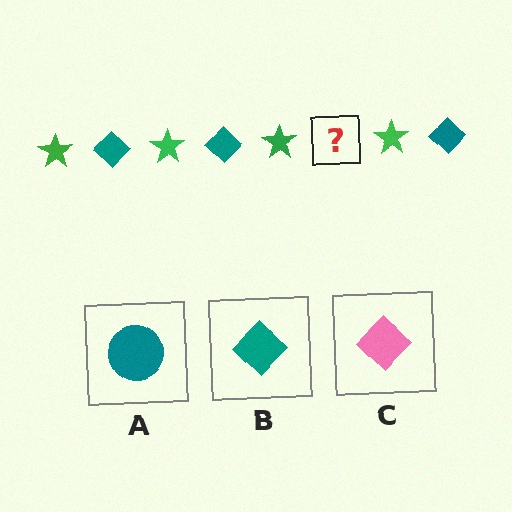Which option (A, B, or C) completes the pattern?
B.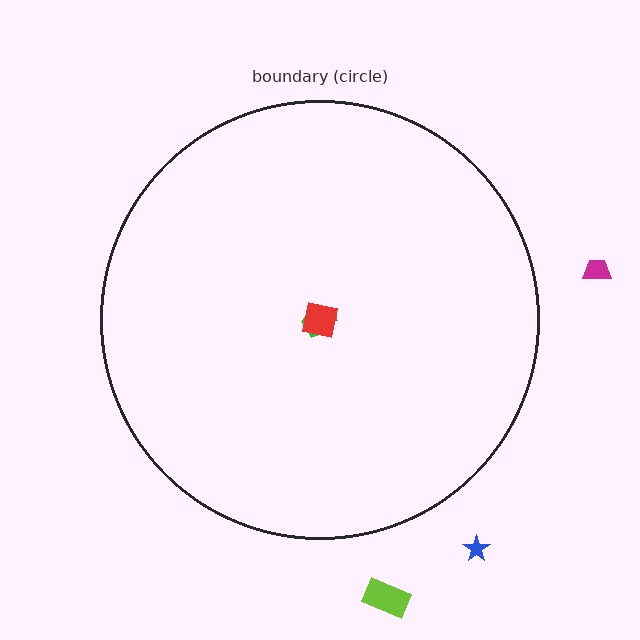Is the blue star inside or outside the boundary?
Outside.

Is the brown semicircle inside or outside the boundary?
Inside.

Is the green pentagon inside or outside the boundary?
Inside.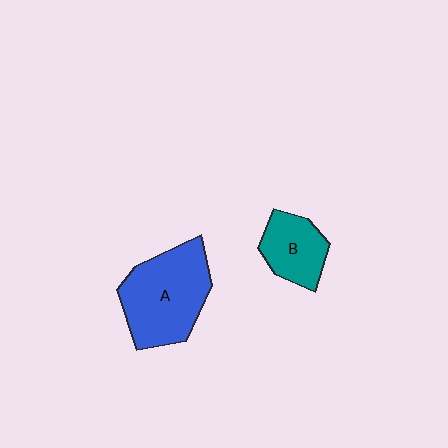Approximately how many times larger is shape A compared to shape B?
Approximately 1.9 times.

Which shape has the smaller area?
Shape B (teal).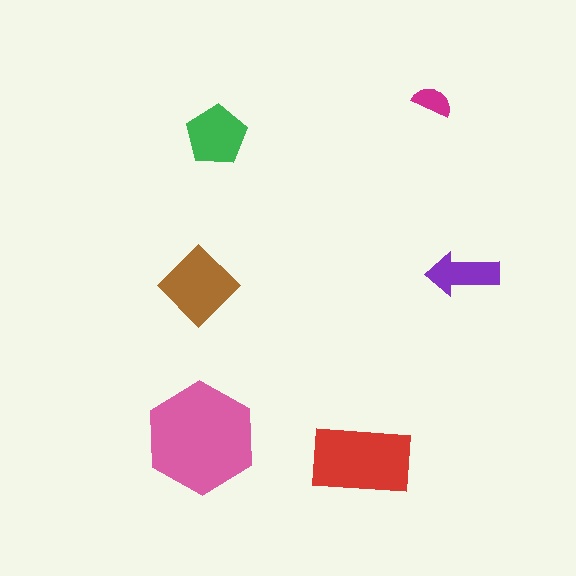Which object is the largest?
The pink hexagon.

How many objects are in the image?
There are 6 objects in the image.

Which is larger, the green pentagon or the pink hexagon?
The pink hexagon.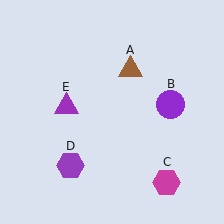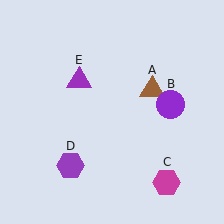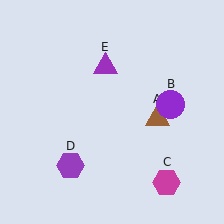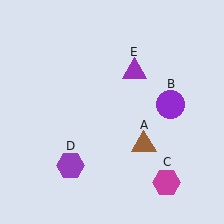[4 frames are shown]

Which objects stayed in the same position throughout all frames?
Purple circle (object B) and magenta hexagon (object C) and purple hexagon (object D) remained stationary.